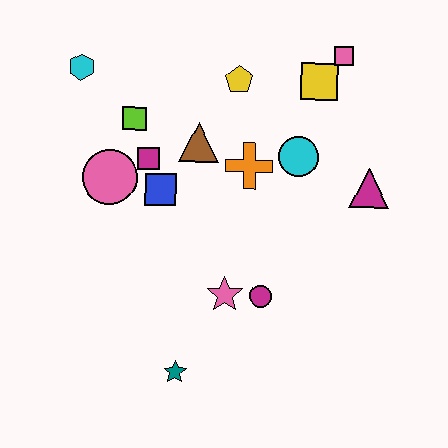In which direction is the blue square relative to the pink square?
The blue square is to the left of the pink square.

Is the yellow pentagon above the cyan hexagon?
No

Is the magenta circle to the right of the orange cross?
Yes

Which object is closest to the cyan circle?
The orange cross is closest to the cyan circle.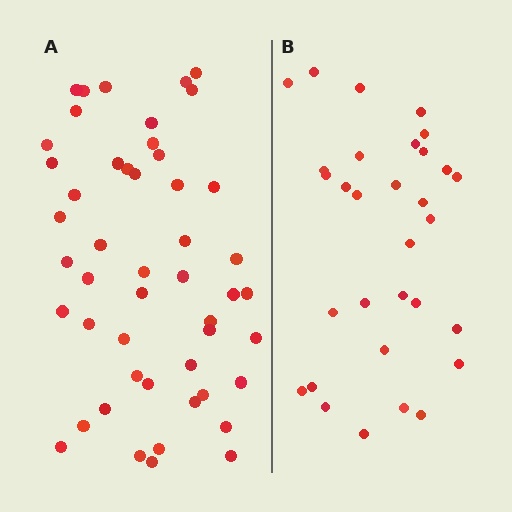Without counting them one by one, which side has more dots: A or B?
Region A (the left region) has more dots.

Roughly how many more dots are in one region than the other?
Region A has approximately 20 more dots than region B.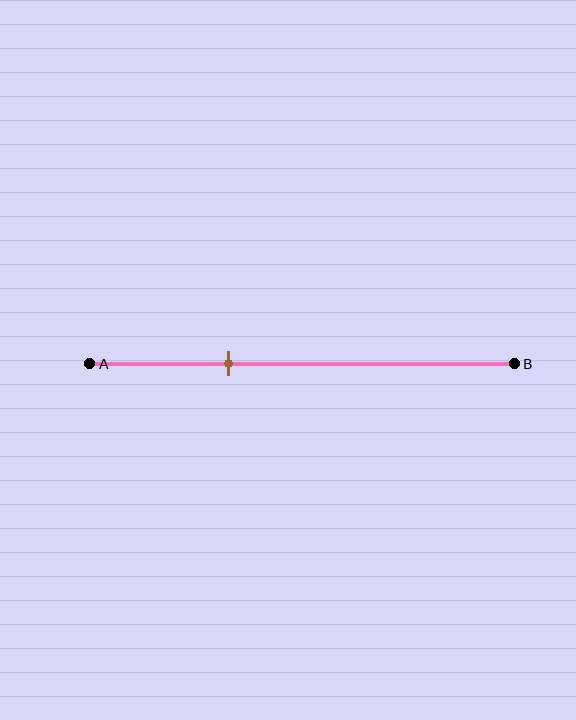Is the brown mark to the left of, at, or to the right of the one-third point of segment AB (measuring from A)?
The brown mark is approximately at the one-third point of segment AB.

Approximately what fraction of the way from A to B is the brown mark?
The brown mark is approximately 35% of the way from A to B.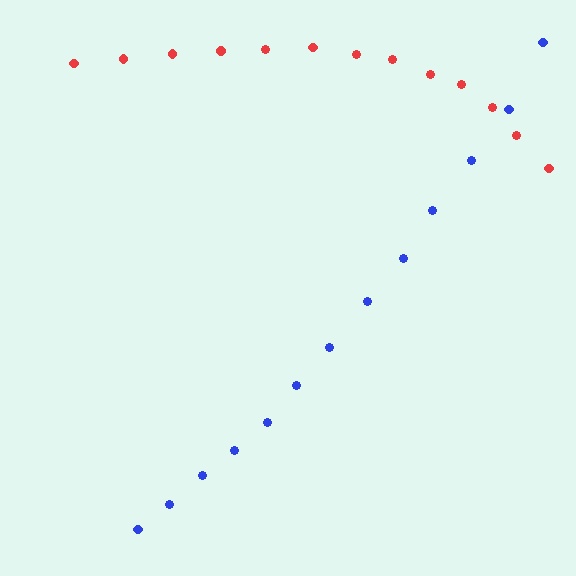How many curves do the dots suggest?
There are 2 distinct paths.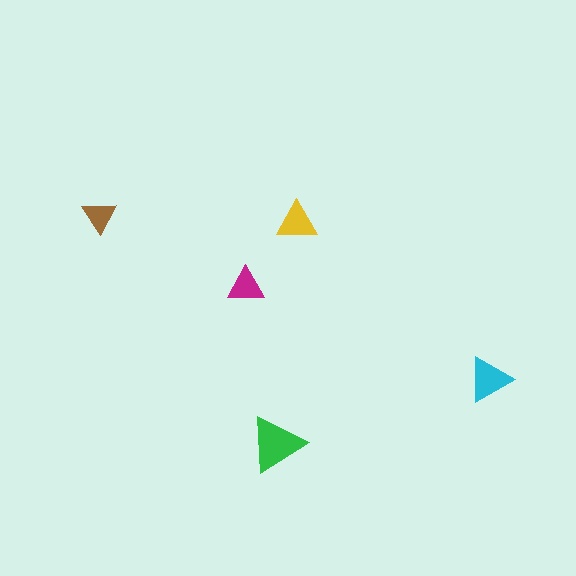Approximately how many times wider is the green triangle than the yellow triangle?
About 1.5 times wider.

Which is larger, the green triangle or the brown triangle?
The green one.